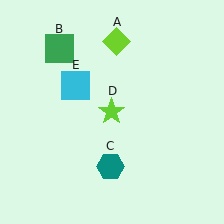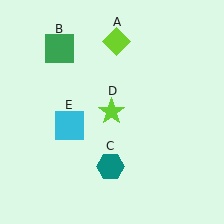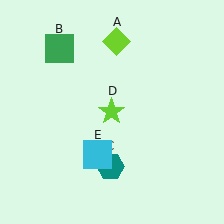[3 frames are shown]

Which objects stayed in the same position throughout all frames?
Lime diamond (object A) and green square (object B) and teal hexagon (object C) and lime star (object D) remained stationary.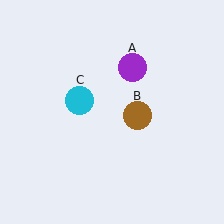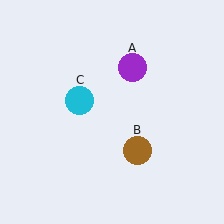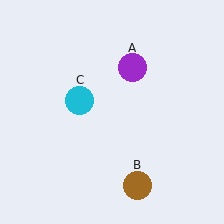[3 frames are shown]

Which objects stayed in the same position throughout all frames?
Purple circle (object A) and cyan circle (object C) remained stationary.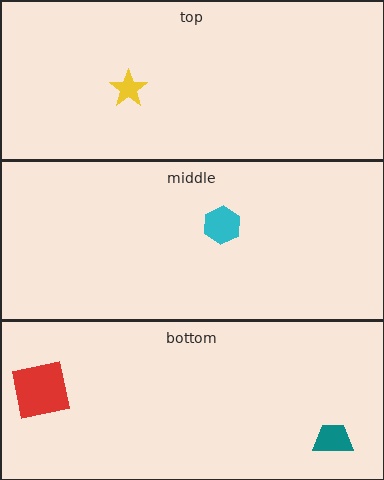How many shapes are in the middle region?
1.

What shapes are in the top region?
The yellow star.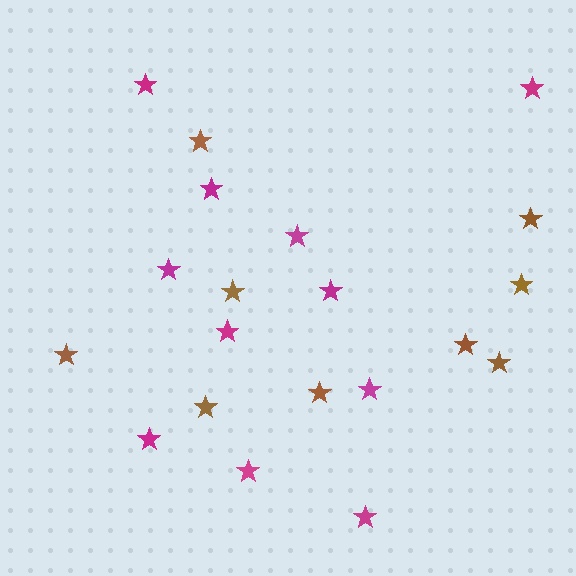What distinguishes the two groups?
There are 2 groups: one group of brown stars (9) and one group of magenta stars (11).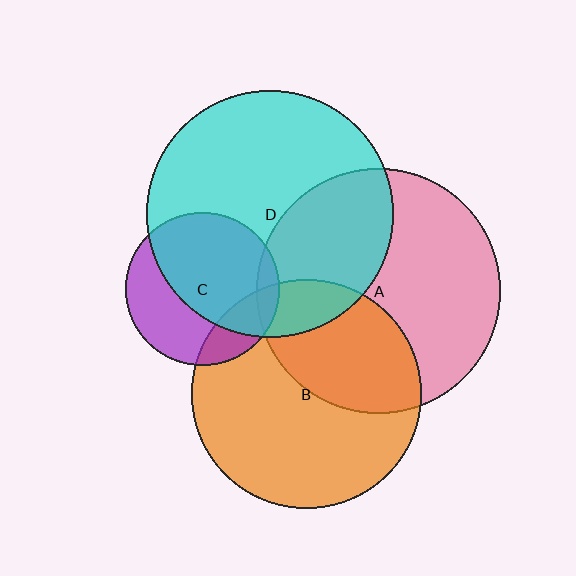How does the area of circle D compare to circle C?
Approximately 2.6 times.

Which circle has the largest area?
Circle D (cyan).